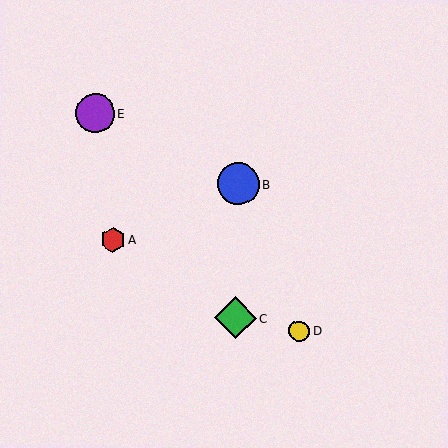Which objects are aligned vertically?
Objects B, C are aligned vertically.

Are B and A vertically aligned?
No, B is at x≈238 and A is at x≈113.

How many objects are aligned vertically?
2 objects (B, C) are aligned vertically.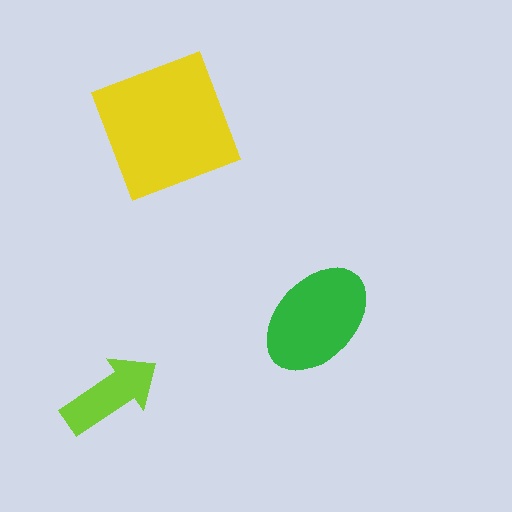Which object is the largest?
The yellow square.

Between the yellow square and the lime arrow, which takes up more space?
The yellow square.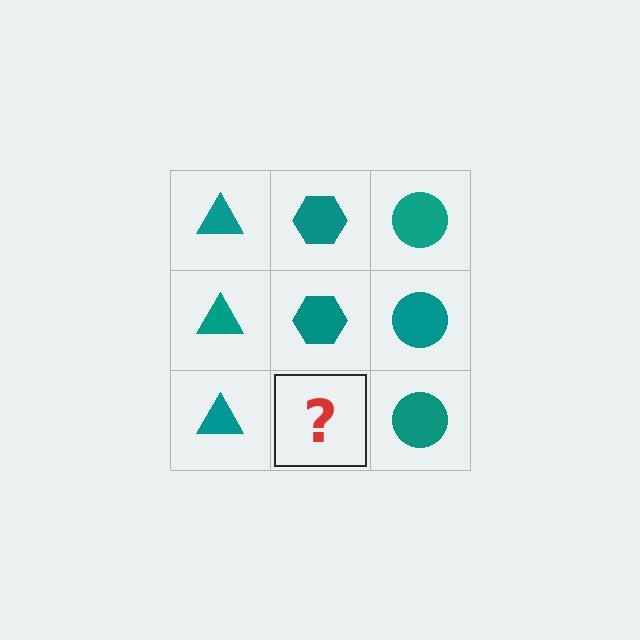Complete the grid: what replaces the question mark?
The question mark should be replaced with a teal hexagon.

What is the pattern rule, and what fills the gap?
The rule is that each column has a consistent shape. The gap should be filled with a teal hexagon.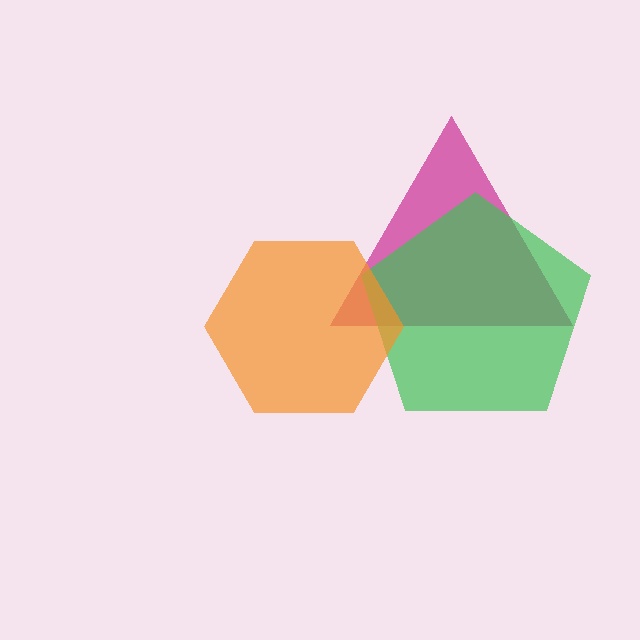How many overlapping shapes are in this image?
There are 3 overlapping shapes in the image.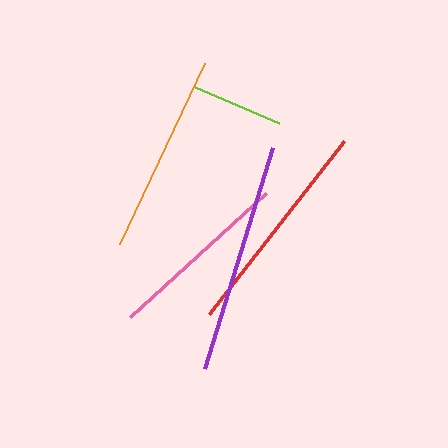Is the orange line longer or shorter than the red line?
The red line is longer than the orange line.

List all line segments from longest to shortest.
From longest to shortest: purple, red, orange, pink, lime.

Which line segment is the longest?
The purple line is the longest at approximately 231 pixels.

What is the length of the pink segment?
The pink segment is approximately 184 pixels long.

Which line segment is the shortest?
The lime line is the shortest at approximately 92 pixels.